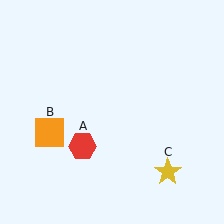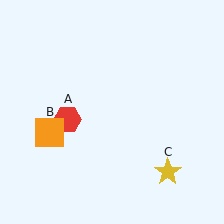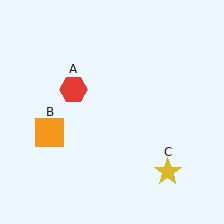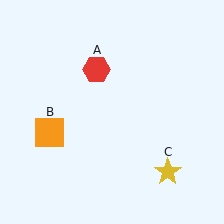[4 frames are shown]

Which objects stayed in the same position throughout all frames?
Orange square (object B) and yellow star (object C) remained stationary.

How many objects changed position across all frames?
1 object changed position: red hexagon (object A).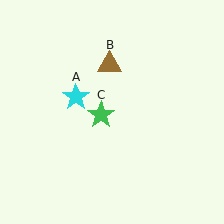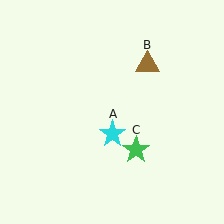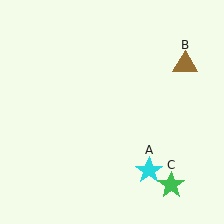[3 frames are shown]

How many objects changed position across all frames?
3 objects changed position: cyan star (object A), brown triangle (object B), green star (object C).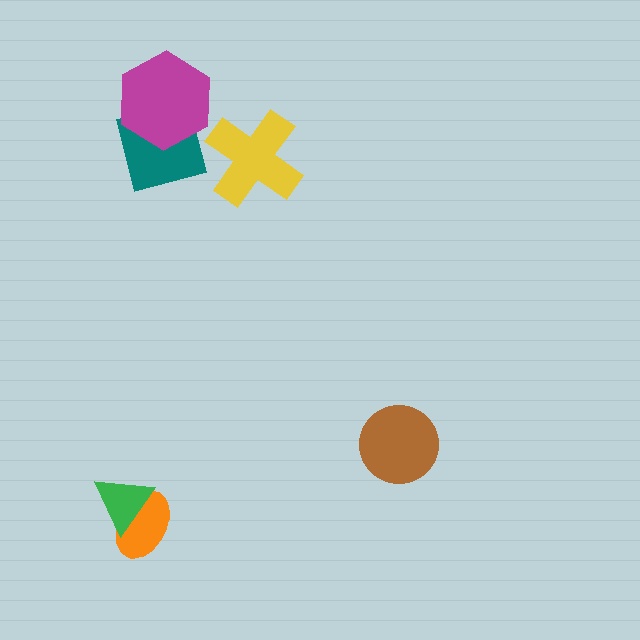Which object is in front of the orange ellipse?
The green triangle is in front of the orange ellipse.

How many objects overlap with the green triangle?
1 object overlaps with the green triangle.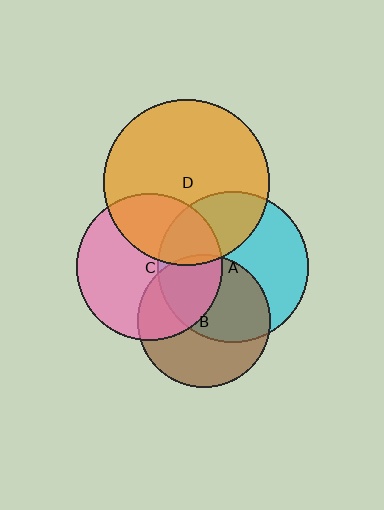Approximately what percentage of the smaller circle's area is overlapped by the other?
Approximately 30%.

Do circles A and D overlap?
Yes.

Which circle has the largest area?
Circle D (orange).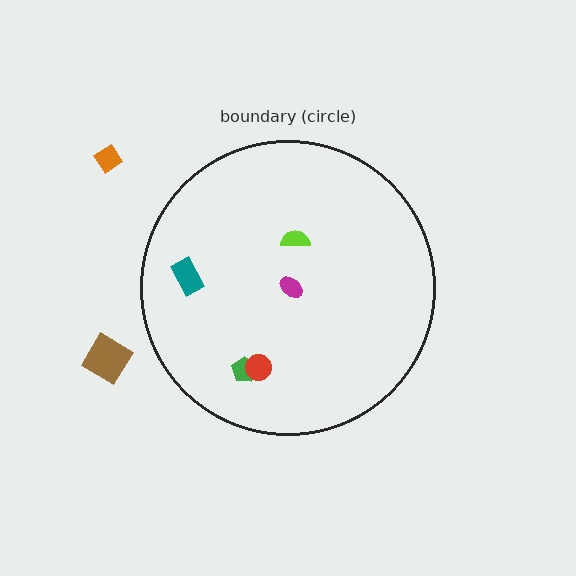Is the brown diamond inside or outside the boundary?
Outside.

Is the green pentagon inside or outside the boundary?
Inside.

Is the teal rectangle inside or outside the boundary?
Inside.